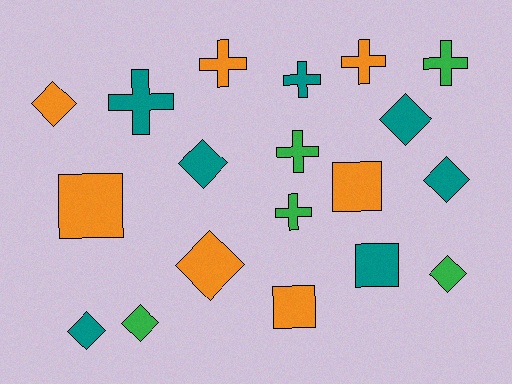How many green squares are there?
There are no green squares.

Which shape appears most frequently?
Diamond, with 8 objects.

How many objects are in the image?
There are 19 objects.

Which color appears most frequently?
Orange, with 7 objects.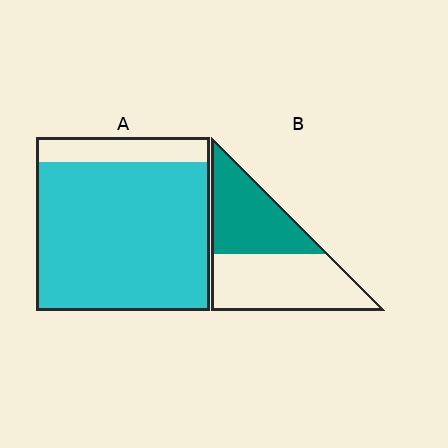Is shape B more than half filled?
No.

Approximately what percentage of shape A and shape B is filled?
A is approximately 85% and B is approximately 45%.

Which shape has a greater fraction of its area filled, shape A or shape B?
Shape A.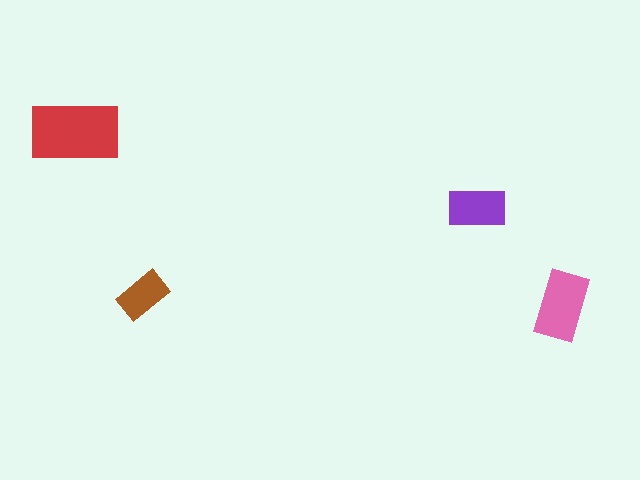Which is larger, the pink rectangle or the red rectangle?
The red one.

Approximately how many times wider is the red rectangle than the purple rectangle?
About 1.5 times wider.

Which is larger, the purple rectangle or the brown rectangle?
The purple one.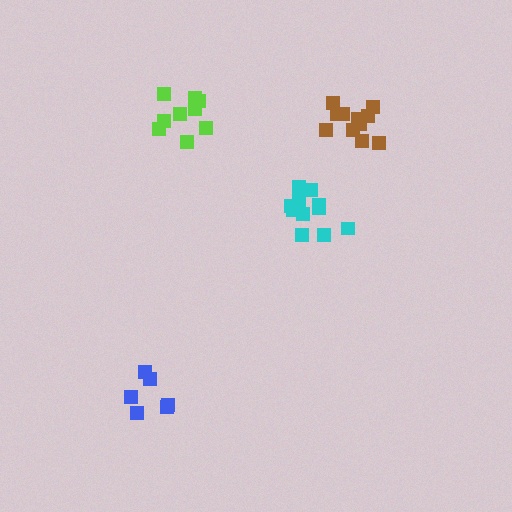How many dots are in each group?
Group 1: 11 dots, Group 2: 9 dots, Group 3: 11 dots, Group 4: 6 dots (37 total).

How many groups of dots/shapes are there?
There are 4 groups.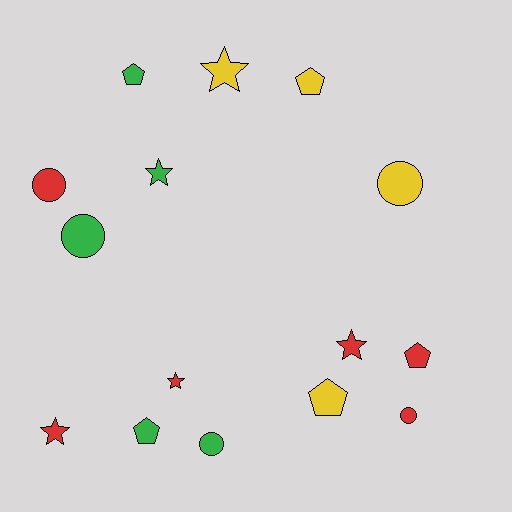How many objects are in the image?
There are 15 objects.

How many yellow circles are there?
There is 1 yellow circle.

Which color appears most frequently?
Red, with 6 objects.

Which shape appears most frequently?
Circle, with 5 objects.